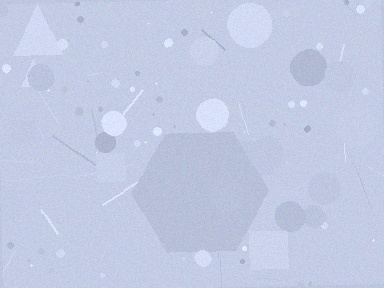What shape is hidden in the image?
A hexagon is hidden in the image.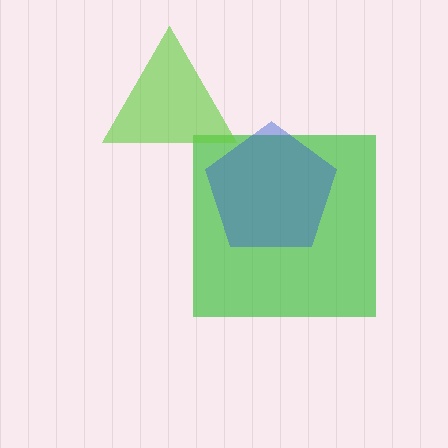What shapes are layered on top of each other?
The layered shapes are: a green square, a lime triangle, a blue pentagon.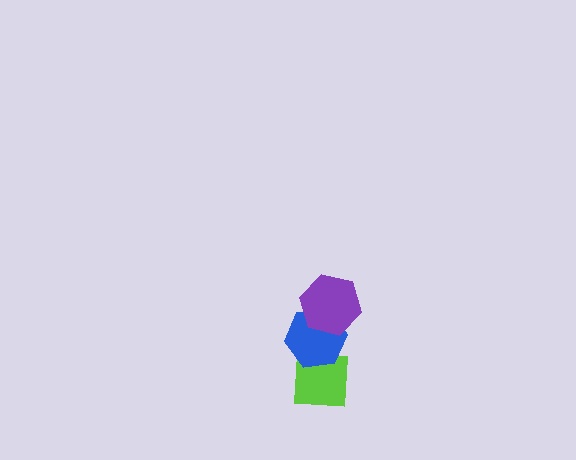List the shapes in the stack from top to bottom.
From top to bottom: the purple hexagon, the blue hexagon, the lime square.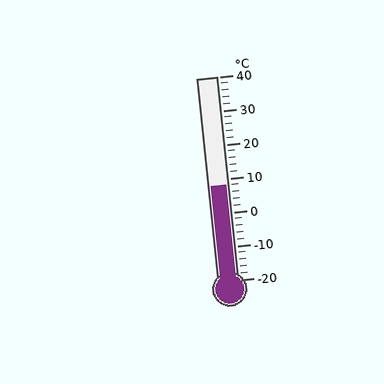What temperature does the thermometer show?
The thermometer shows approximately 8°C.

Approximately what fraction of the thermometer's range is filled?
The thermometer is filled to approximately 45% of its range.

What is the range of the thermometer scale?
The thermometer scale ranges from -20°C to 40°C.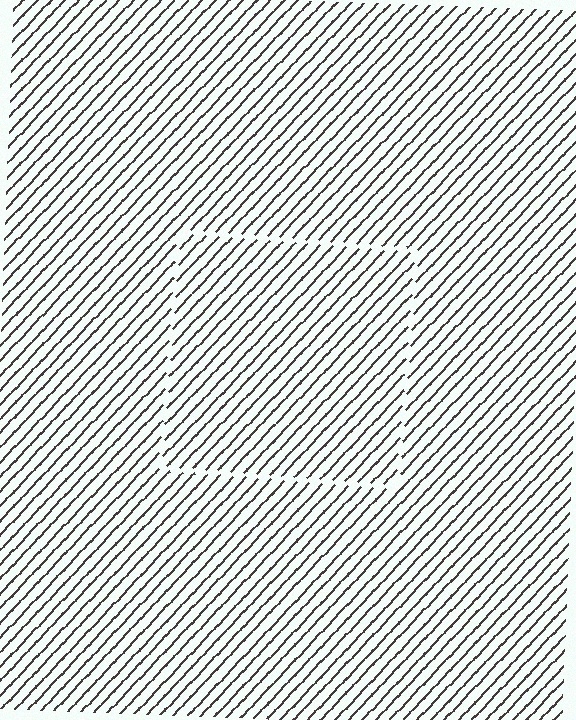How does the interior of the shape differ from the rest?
The interior of the shape contains the same grating, shifted by half a period — the contour is defined by the phase discontinuity where line-ends from the inner and outer gratings abut.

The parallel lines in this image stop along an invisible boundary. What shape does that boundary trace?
An illusory square. The interior of the shape contains the same grating, shifted by half a period — the contour is defined by the phase discontinuity where line-ends from the inner and outer gratings abut.